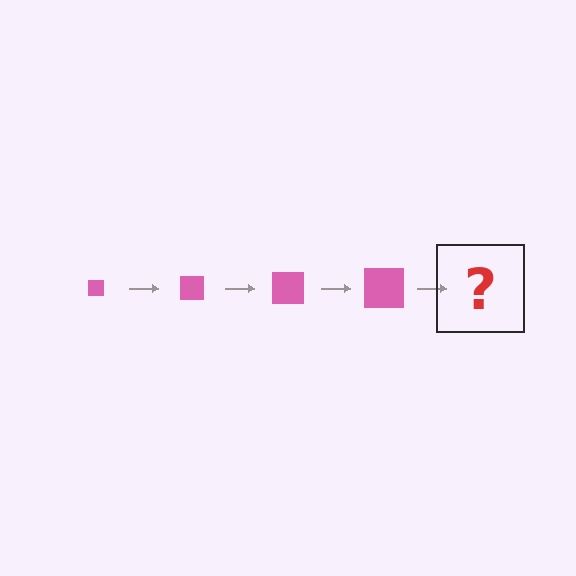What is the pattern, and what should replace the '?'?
The pattern is that the square gets progressively larger each step. The '?' should be a pink square, larger than the previous one.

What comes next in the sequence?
The next element should be a pink square, larger than the previous one.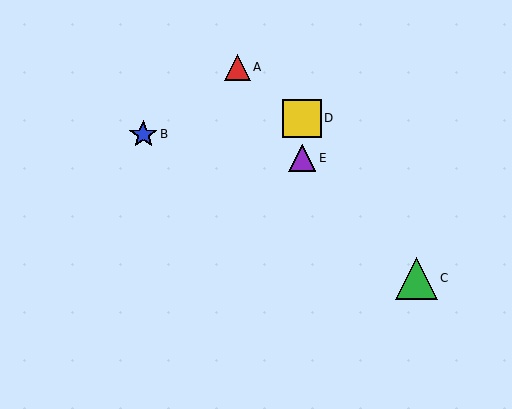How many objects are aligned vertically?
2 objects (D, E) are aligned vertically.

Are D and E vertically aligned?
Yes, both are at x≈302.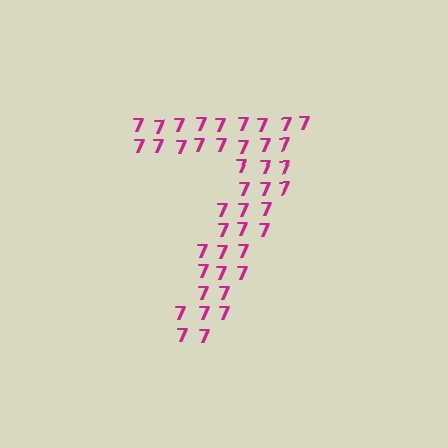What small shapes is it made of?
It is made of small digit 7's.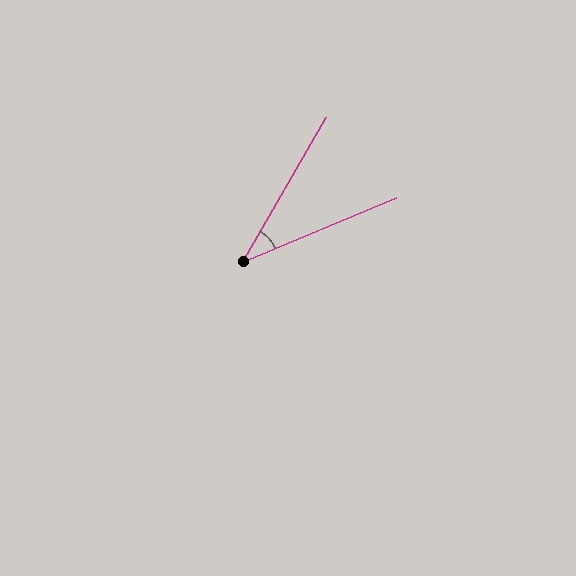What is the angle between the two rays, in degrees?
Approximately 37 degrees.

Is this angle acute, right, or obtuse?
It is acute.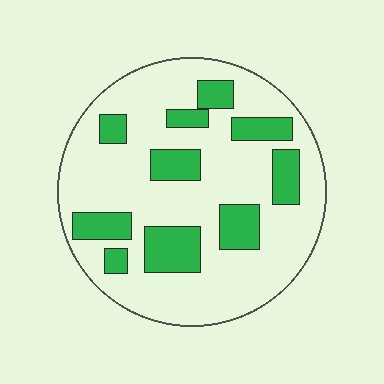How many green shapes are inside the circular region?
10.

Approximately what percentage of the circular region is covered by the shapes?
Approximately 25%.